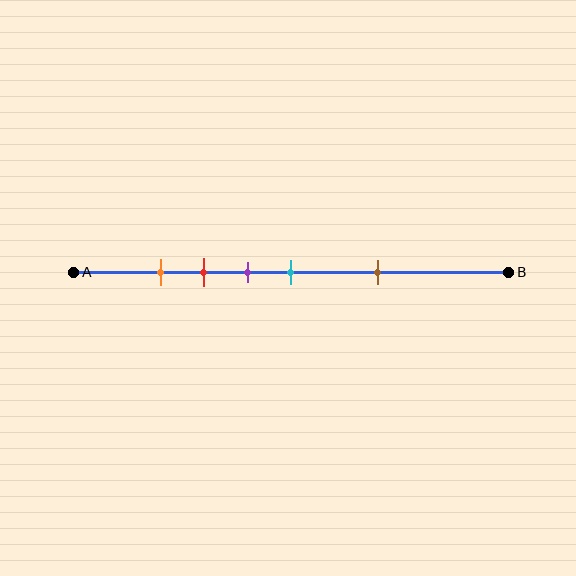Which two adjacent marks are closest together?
The orange and red marks are the closest adjacent pair.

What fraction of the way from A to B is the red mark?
The red mark is approximately 30% (0.3) of the way from A to B.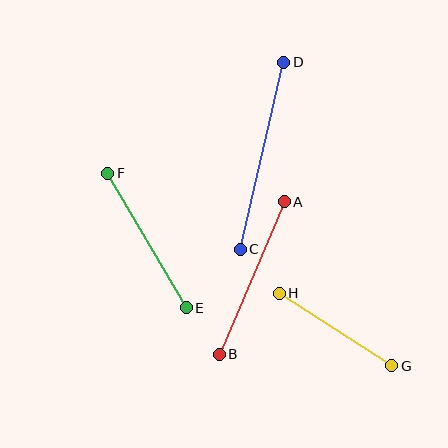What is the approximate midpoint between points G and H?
The midpoint is at approximately (335, 330) pixels.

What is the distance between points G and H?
The distance is approximately 134 pixels.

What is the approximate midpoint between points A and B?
The midpoint is at approximately (252, 278) pixels.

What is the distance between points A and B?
The distance is approximately 166 pixels.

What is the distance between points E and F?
The distance is approximately 156 pixels.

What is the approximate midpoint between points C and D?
The midpoint is at approximately (262, 156) pixels.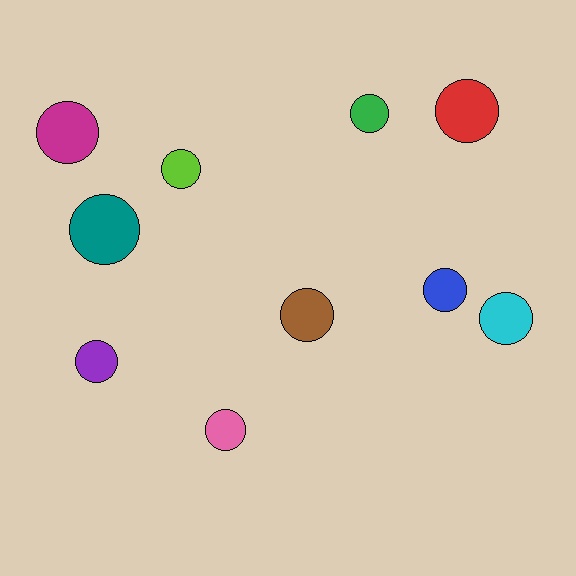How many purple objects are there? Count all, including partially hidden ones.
There is 1 purple object.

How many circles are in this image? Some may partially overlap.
There are 10 circles.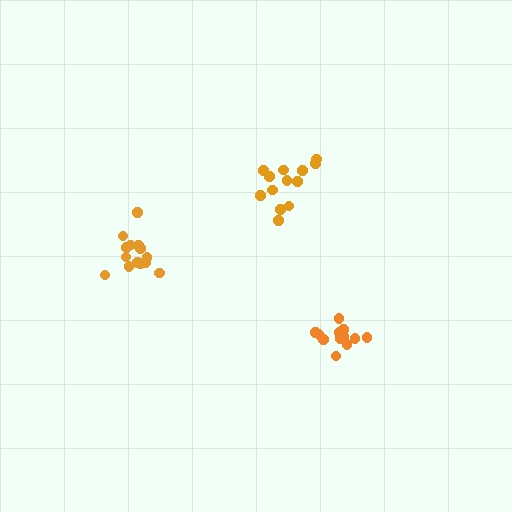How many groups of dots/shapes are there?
There are 3 groups.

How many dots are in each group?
Group 1: 15 dots, Group 2: 13 dots, Group 3: 13 dots (41 total).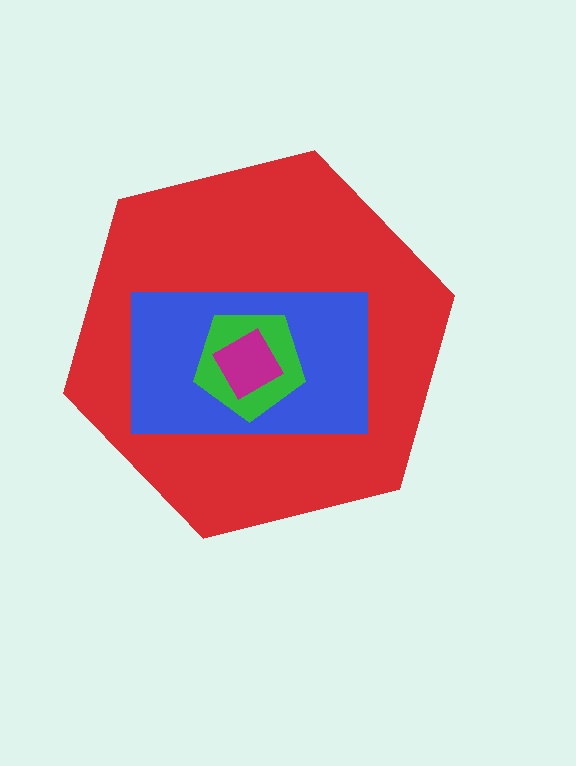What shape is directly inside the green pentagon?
The magenta square.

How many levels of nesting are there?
4.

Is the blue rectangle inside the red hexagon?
Yes.